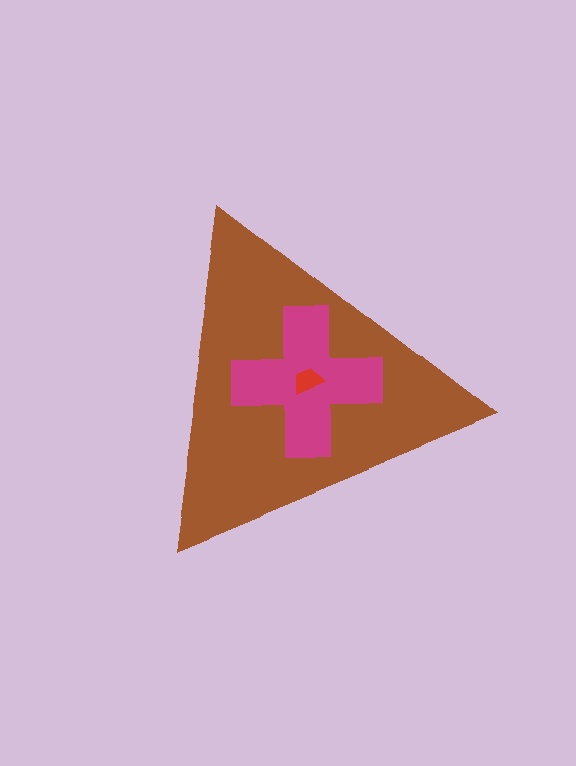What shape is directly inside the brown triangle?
The magenta cross.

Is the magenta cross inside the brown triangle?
Yes.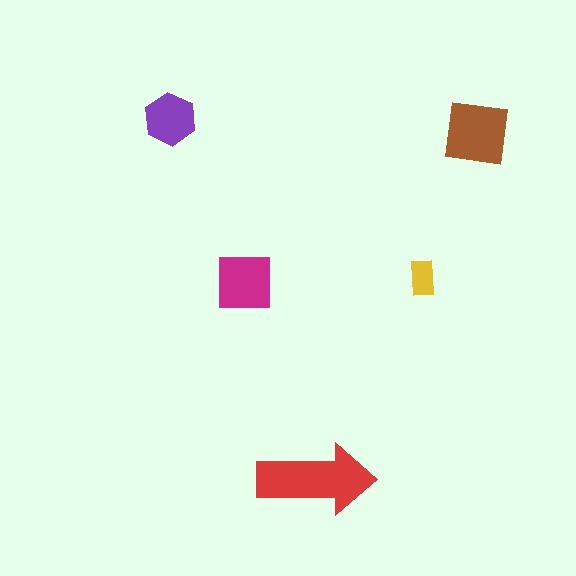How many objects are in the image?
There are 5 objects in the image.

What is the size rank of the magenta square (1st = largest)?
3rd.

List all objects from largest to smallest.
The red arrow, the brown square, the magenta square, the purple hexagon, the yellow rectangle.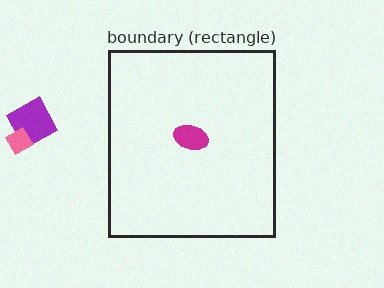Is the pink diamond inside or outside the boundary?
Outside.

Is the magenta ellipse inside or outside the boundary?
Inside.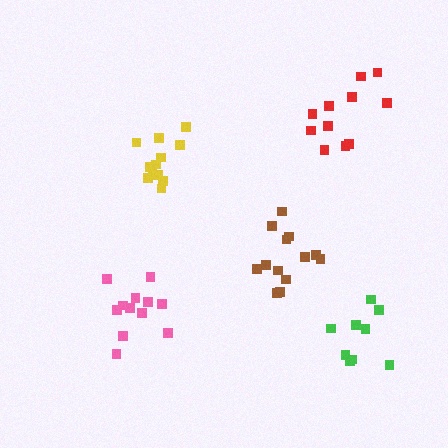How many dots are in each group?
Group 1: 9 dots, Group 2: 13 dots, Group 3: 12 dots, Group 4: 12 dots, Group 5: 11 dots (57 total).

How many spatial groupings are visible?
There are 5 spatial groupings.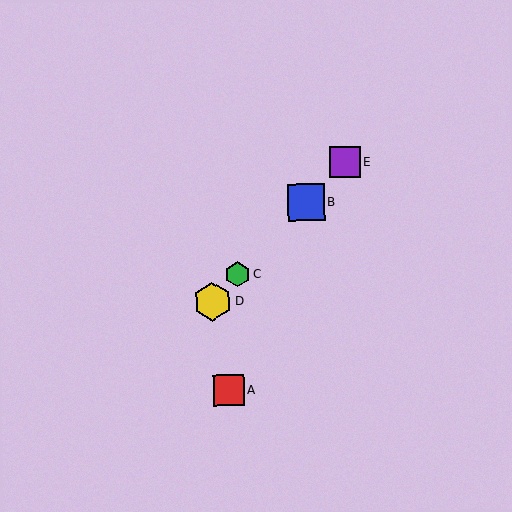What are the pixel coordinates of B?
Object B is at (306, 203).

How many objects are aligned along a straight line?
4 objects (B, C, D, E) are aligned along a straight line.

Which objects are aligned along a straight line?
Objects B, C, D, E are aligned along a straight line.